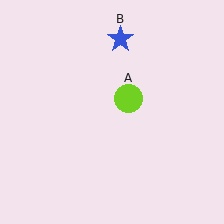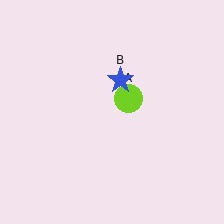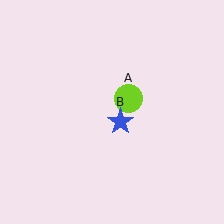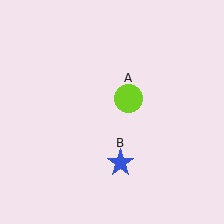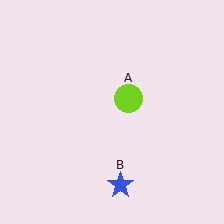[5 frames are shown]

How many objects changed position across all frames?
1 object changed position: blue star (object B).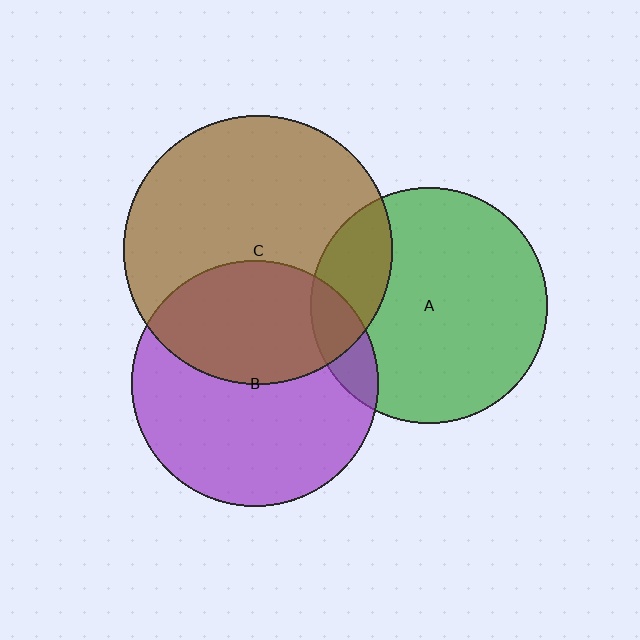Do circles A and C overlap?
Yes.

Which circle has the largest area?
Circle C (brown).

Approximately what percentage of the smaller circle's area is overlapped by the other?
Approximately 20%.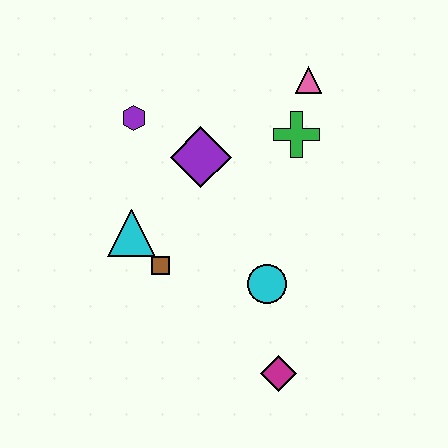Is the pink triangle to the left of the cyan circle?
No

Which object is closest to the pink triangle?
The green cross is closest to the pink triangle.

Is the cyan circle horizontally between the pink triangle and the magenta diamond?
No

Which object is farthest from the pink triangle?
The magenta diamond is farthest from the pink triangle.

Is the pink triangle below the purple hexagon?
No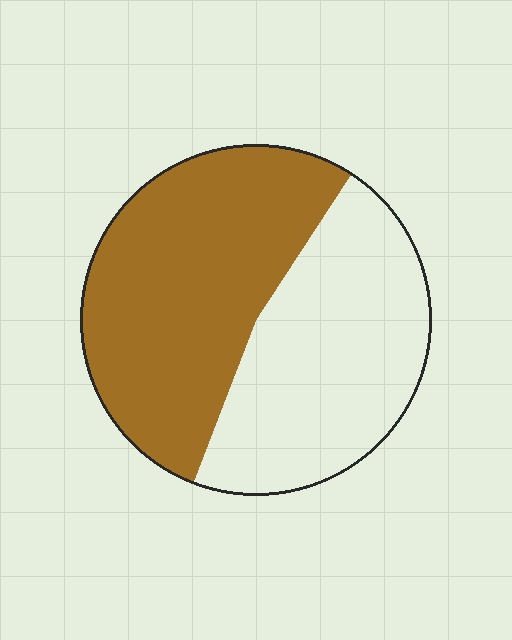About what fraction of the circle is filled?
About one half (1/2).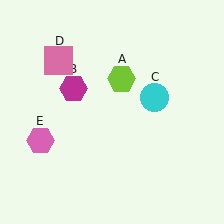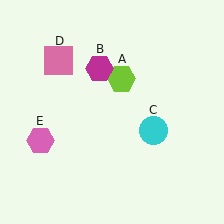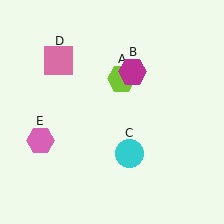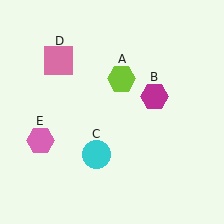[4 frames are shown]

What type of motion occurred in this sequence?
The magenta hexagon (object B), cyan circle (object C) rotated clockwise around the center of the scene.